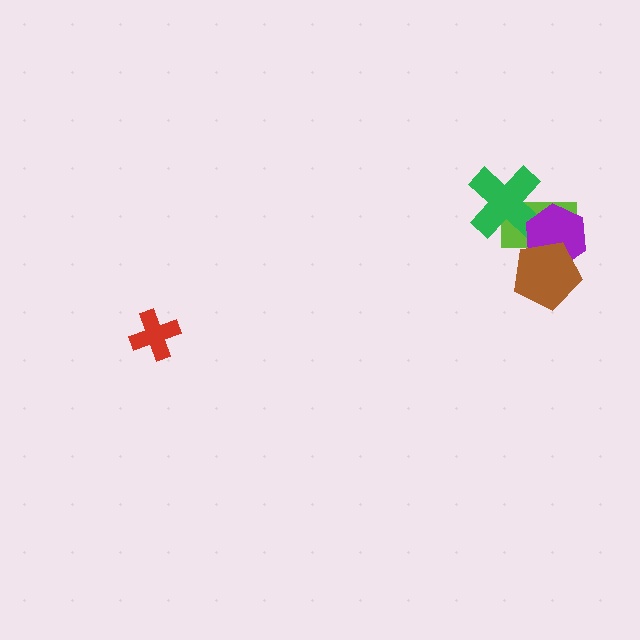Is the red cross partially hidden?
No, no other shape covers it.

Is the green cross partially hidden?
Yes, it is partially covered by another shape.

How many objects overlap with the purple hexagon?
3 objects overlap with the purple hexagon.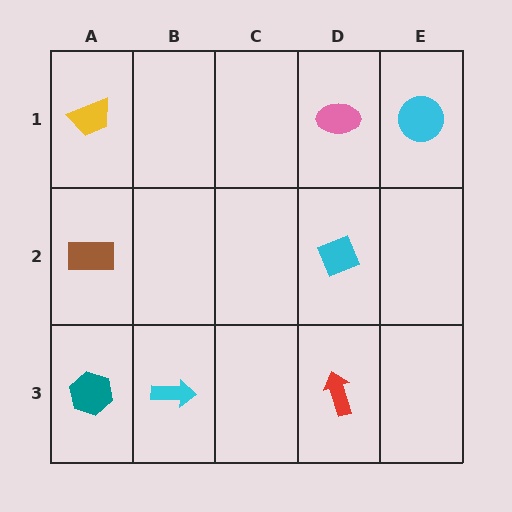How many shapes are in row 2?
2 shapes.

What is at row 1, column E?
A cyan circle.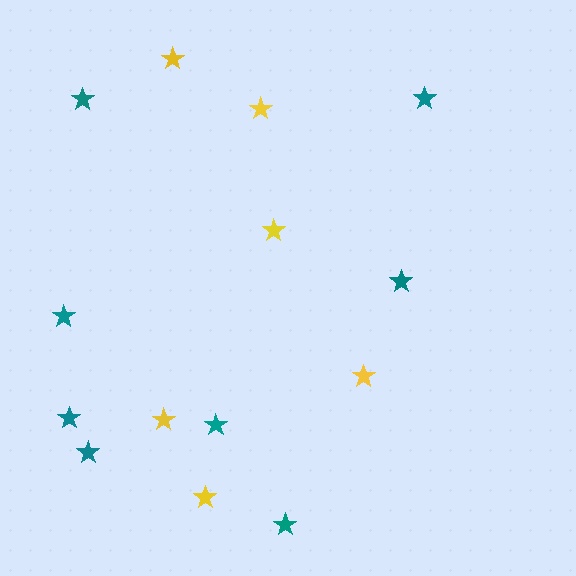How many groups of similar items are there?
There are 2 groups: one group of yellow stars (6) and one group of teal stars (8).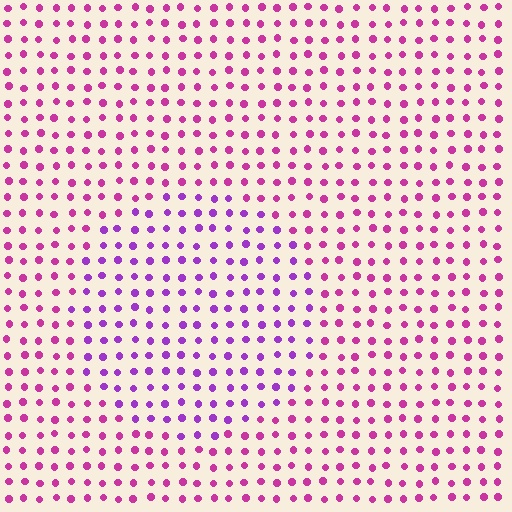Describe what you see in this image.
The image is filled with small magenta elements in a uniform arrangement. A circle-shaped region is visible where the elements are tinted to a slightly different hue, forming a subtle color boundary.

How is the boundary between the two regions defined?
The boundary is defined purely by a slight shift in hue (about 33 degrees). Spacing, size, and orientation are identical on both sides.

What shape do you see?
I see a circle.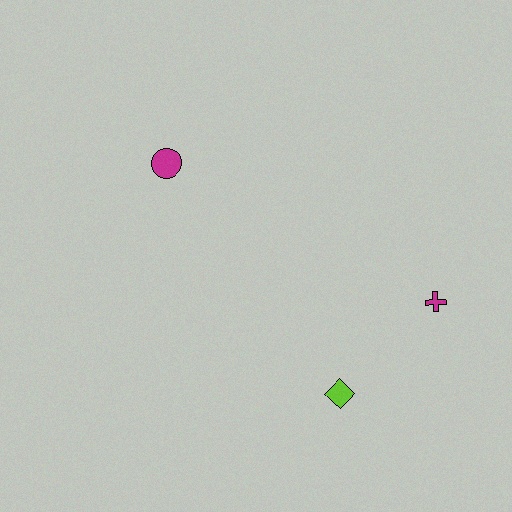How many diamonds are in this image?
There is 1 diamond.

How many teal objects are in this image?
There are no teal objects.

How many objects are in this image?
There are 3 objects.